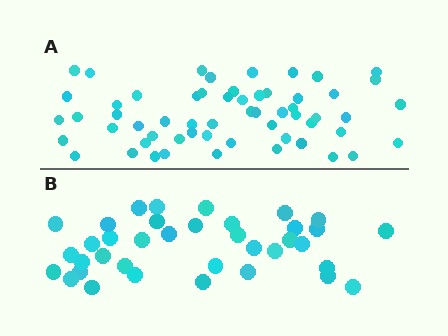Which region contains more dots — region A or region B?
Region A (the top region) has more dots.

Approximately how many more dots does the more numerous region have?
Region A has approximately 20 more dots than region B.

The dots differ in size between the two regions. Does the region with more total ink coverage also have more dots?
No. Region B has more total ink coverage because its dots are larger, but region A actually contains more individual dots. Total area can be misleading — the number of items is what matters here.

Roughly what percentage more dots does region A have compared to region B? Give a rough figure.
About 55% more.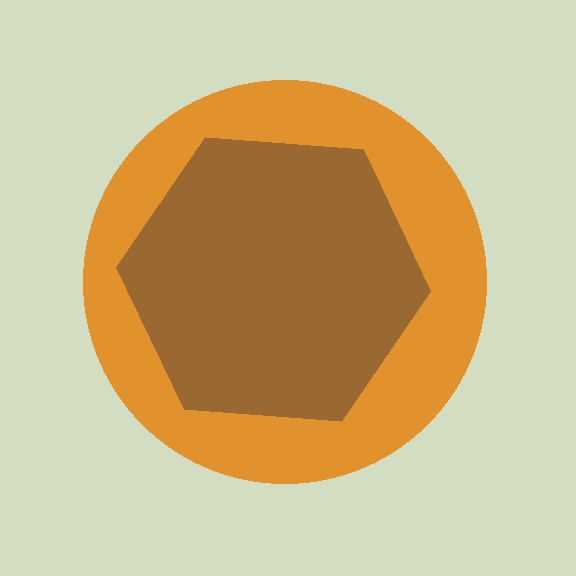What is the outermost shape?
The orange circle.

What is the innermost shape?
The brown hexagon.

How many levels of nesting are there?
2.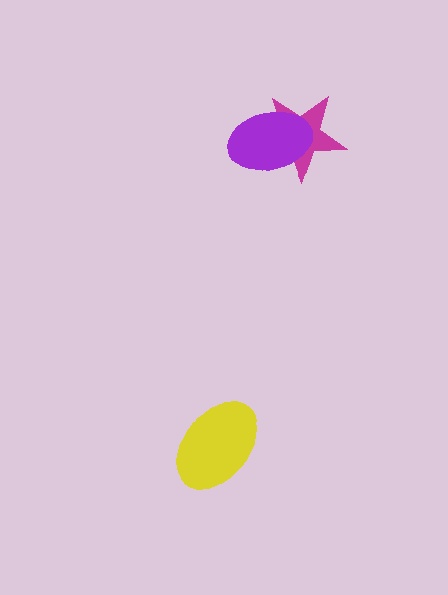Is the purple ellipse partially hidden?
No, no other shape covers it.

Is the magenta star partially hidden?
Yes, it is partially covered by another shape.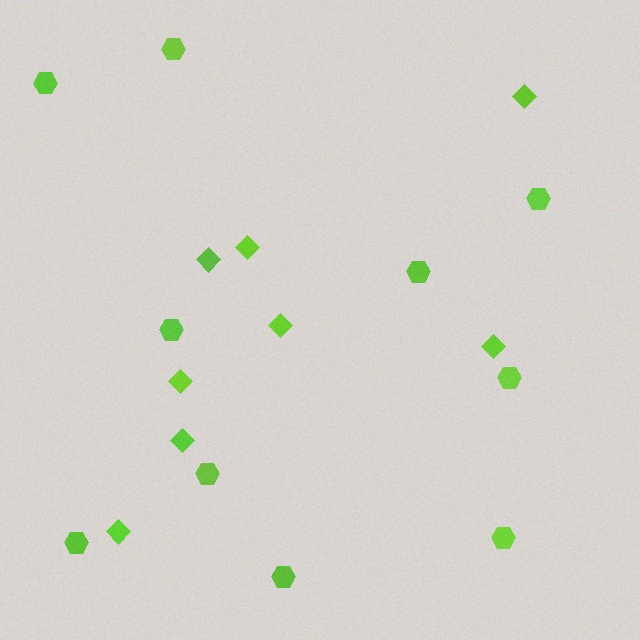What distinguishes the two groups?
There are 2 groups: one group of diamonds (8) and one group of hexagons (10).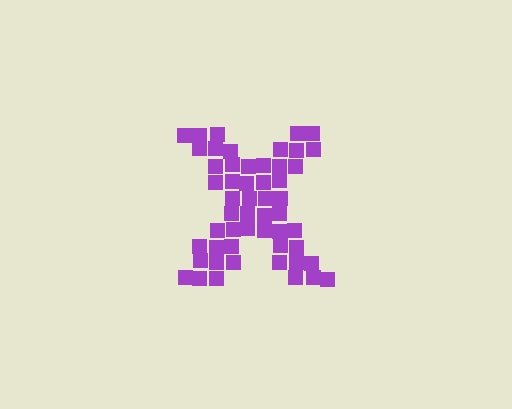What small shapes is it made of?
It is made of small squares.